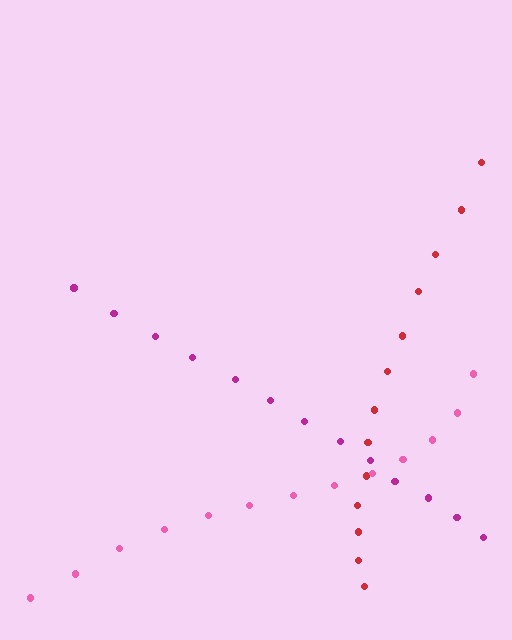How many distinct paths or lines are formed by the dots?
There are 3 distinct paths.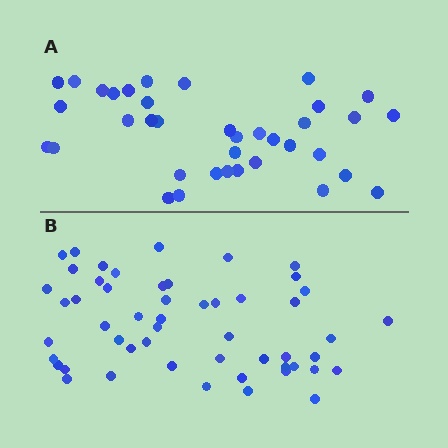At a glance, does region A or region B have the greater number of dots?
Region B (the bottom region) has more dots.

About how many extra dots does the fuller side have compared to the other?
Region B has approximately 15 more dots than region A.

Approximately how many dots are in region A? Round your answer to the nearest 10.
About 40 dots. (The exact count is 37, which rounds to 40.)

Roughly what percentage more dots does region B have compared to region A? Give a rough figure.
About 40% more.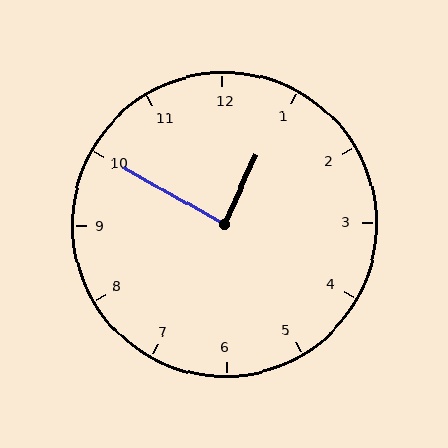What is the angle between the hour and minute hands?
Approximately 85 degrees.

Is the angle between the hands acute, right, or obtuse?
It is right.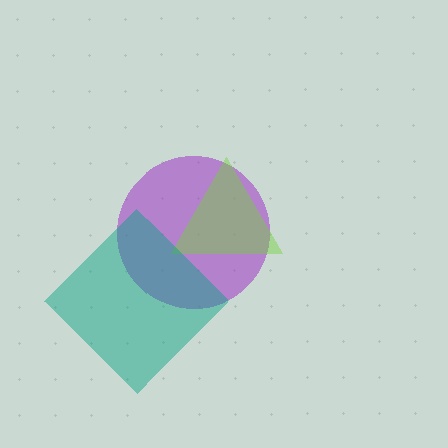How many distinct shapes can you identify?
There are 3 distinct shapes: a purple circle, a lime triangle, a teal diamond.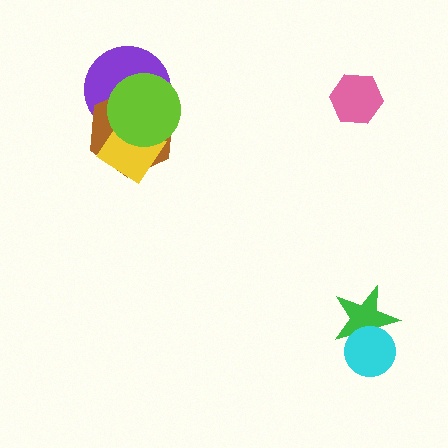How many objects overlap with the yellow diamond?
3 objects overlap with the yellow diamond.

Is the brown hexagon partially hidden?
Yes, it is partially covered by another shape.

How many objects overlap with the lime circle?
3 objects overlap with the lime circle.